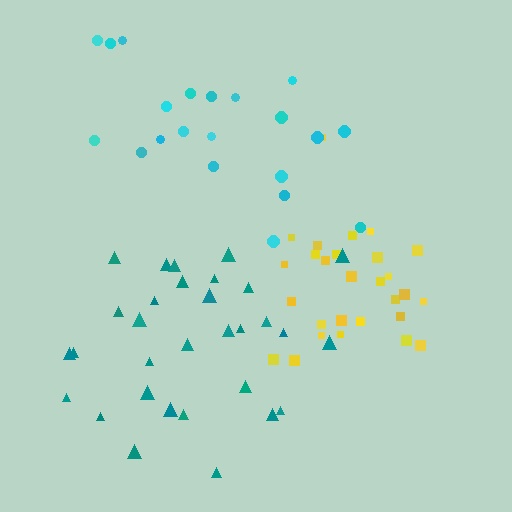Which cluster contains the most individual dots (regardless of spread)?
Teal (31).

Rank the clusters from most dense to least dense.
yellow, teal, cyan.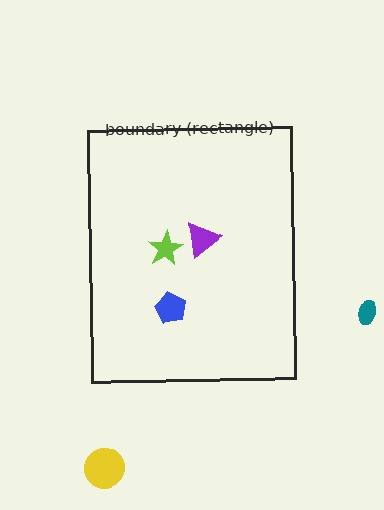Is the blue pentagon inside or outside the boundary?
Inside.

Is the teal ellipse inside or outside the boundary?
Outside.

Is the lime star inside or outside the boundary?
Inside.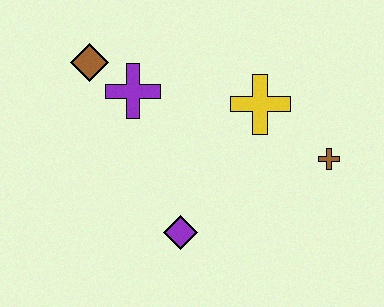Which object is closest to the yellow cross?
The brown cross is closest to the yellow cross.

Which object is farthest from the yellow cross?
The brown diamond is farthest from the yellow cross.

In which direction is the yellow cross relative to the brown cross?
The yellow cross is to the left of the brown cross.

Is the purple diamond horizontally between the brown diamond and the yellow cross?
Yes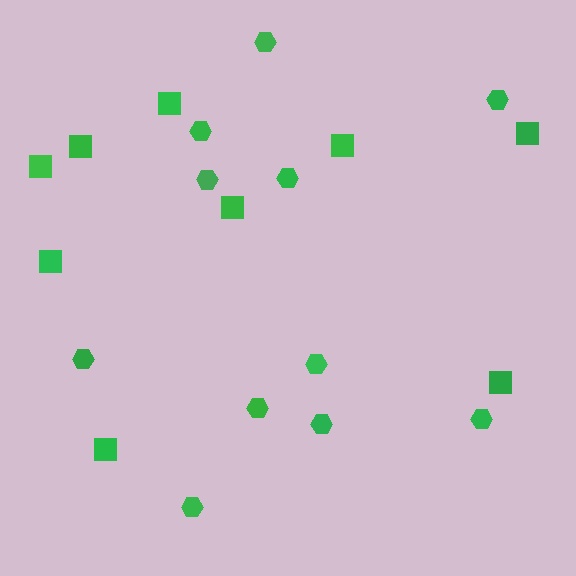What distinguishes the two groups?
There are 2 groups: one group of hexagons (11) and one group of squares (9).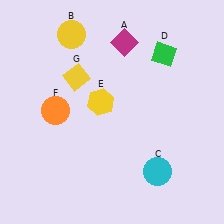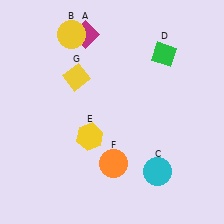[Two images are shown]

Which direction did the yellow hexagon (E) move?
The yellow hexagon (E) moved down.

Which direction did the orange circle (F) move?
The orange circle (F) moved right.